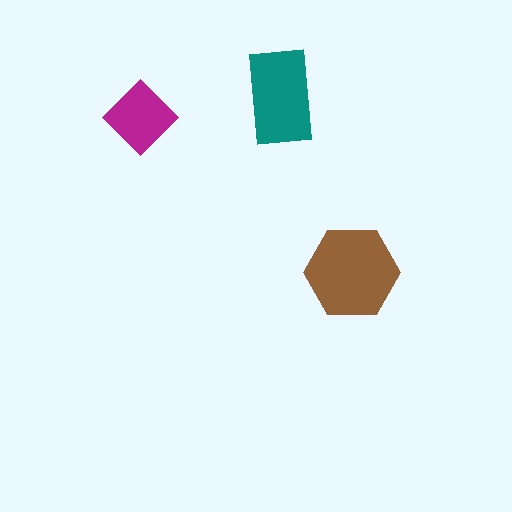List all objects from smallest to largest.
The magenta diamond, the teal rectangle, the brown hexagon.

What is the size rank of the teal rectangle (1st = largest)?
2nd.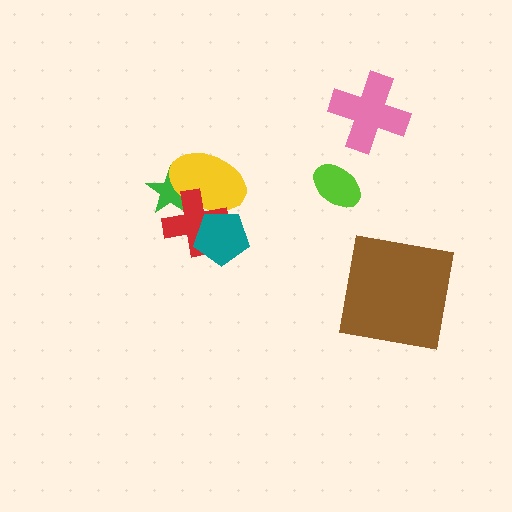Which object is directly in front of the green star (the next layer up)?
The yellow ellipse is directly in front of the green star.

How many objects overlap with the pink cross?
0 objects overlap with the pink cross.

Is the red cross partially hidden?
Yes, it is partially covered by another shape.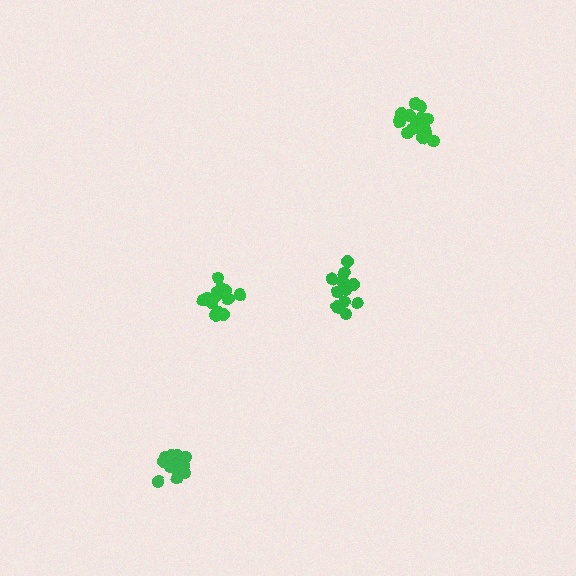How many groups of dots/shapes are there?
There are 4 groups.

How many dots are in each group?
Group 1: 18 dots, Group 2: 13 dots, Group 3: 17 dots, Group 4: 16 dots (64 total).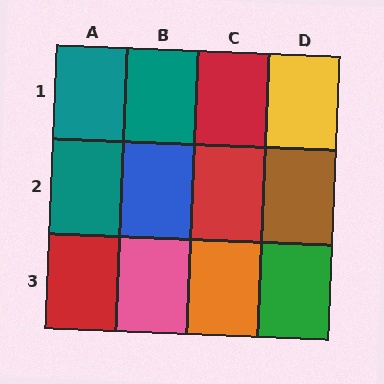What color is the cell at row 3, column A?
Red.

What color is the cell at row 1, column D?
Yellow.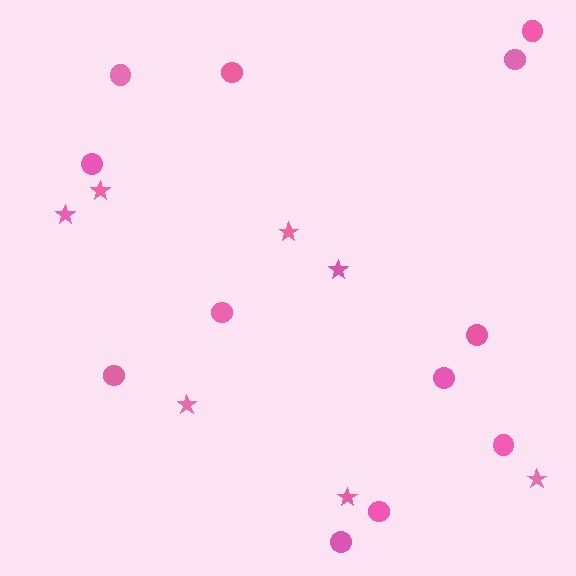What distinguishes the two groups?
There are 2 groups: one group of stars (7) and one group of circles (12).